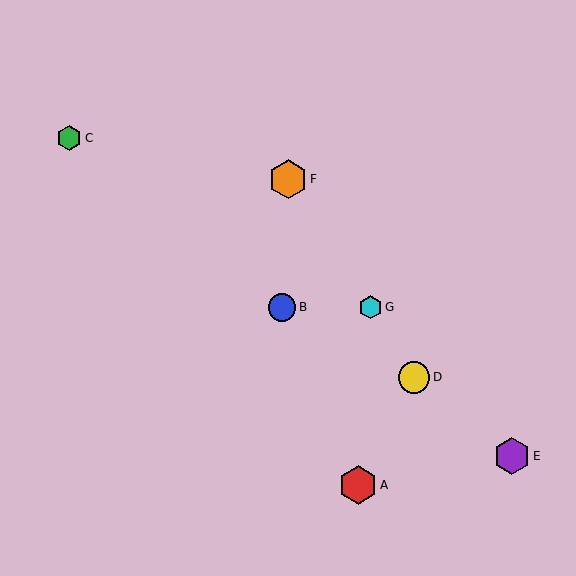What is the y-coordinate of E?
Object E is at y≈456.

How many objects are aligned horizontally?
2 objects (B, G) are aligned horizontally.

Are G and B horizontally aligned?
Yes, both are at y≈307.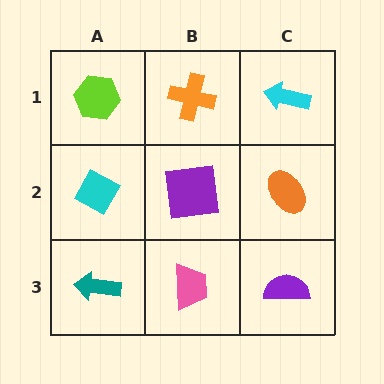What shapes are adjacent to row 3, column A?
A cyan diamond (row 2, column A), a pink trapezoid (row 3, column B).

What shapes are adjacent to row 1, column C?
An orange ellipse (row 2, column C), an orange cross (row 1, column B).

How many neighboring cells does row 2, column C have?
3.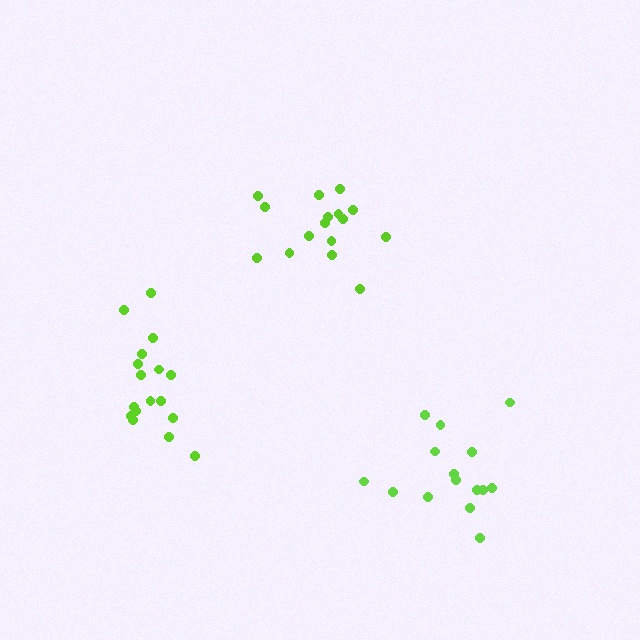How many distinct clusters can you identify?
There are 3 distinct clusters.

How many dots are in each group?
Group 1: 16 dots, Group 2: 16 dots, Group 3: 17 dots (49 total).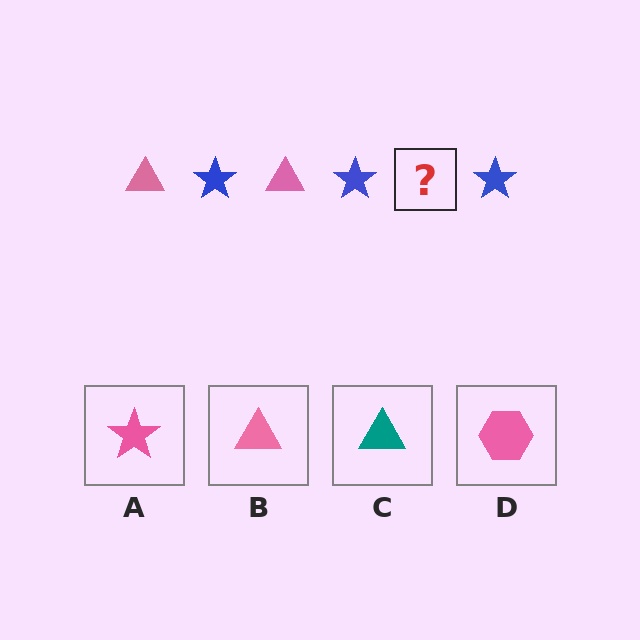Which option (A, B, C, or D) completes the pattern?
B.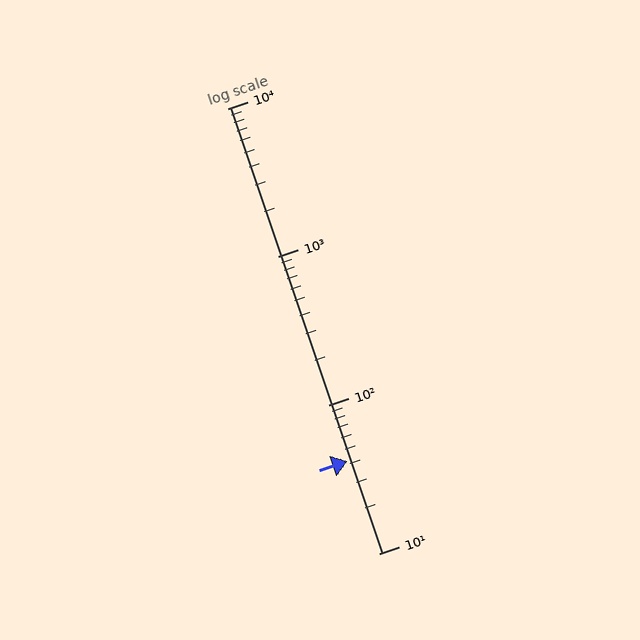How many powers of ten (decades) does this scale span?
The scale spans 3 decades, from 10 to 10000.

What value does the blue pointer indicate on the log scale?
The pointer indicates approximately 42.